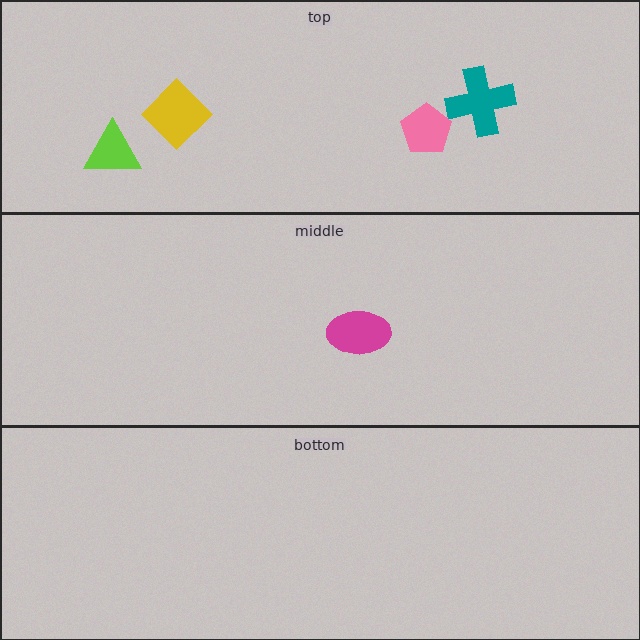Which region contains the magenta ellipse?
The middle region.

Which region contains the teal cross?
The top region.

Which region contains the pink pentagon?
The top region.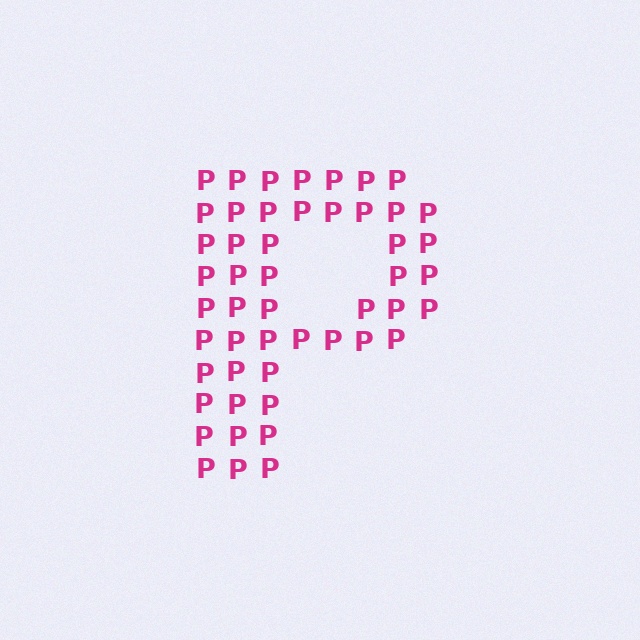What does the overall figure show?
The overall figure shows the letter P.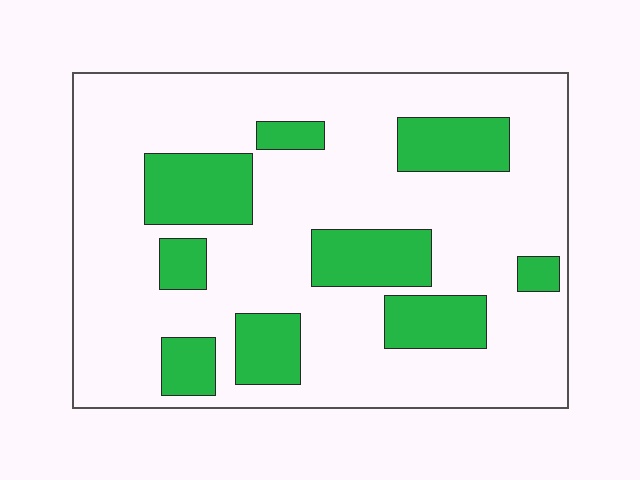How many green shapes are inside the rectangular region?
9.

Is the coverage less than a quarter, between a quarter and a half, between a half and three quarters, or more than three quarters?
Less than a quarter.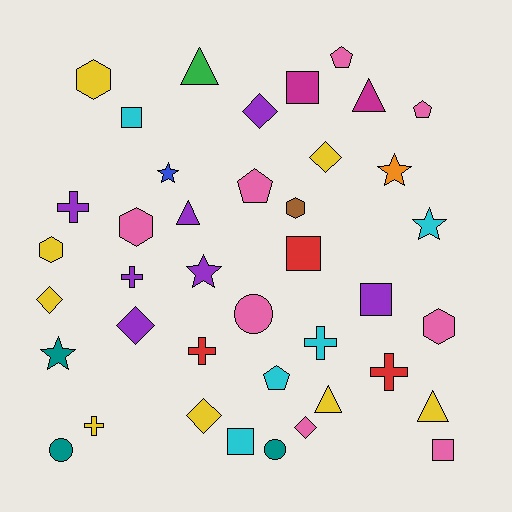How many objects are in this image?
There are 40 objects.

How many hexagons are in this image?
There are 5 hexagons.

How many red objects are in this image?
There are 3 red objects.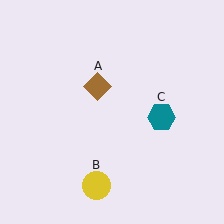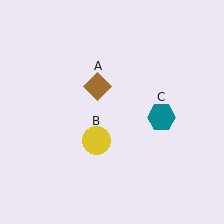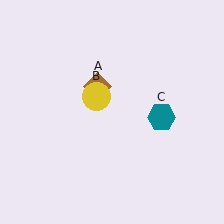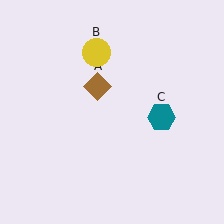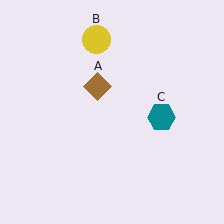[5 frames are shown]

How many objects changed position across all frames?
1 object changed position: yellow circle (object B).